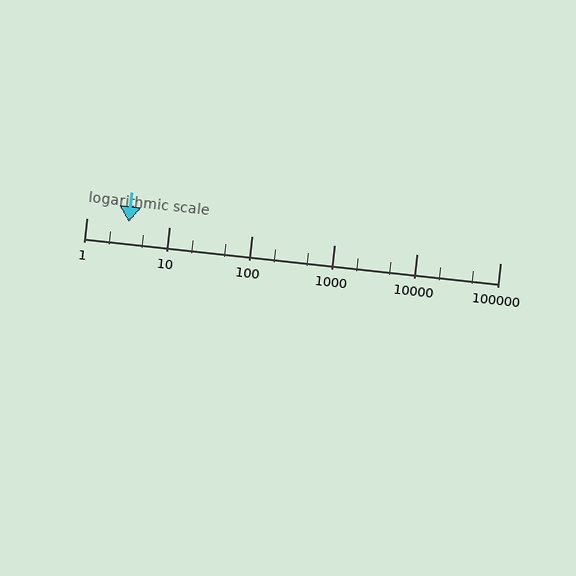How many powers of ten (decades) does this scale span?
The scale spans 5 decades, from 1 to 100000.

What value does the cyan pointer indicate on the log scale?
The pointer indicates approximately 3.2.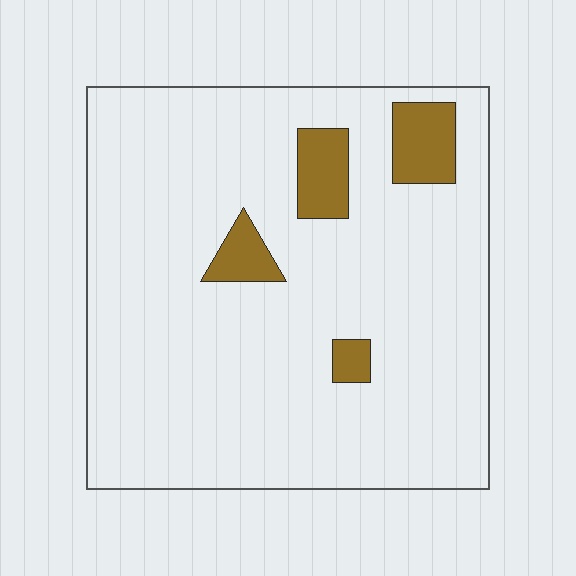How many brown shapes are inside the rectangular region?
4.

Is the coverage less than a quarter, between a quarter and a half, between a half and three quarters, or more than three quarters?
Less than a quarter.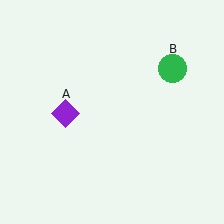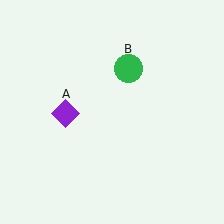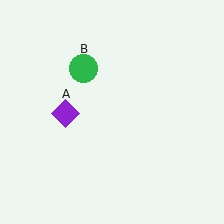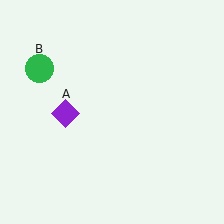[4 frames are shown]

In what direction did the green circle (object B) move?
The green circle (object B) moved left.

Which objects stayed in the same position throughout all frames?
Purple diamond (object A) remained stationary.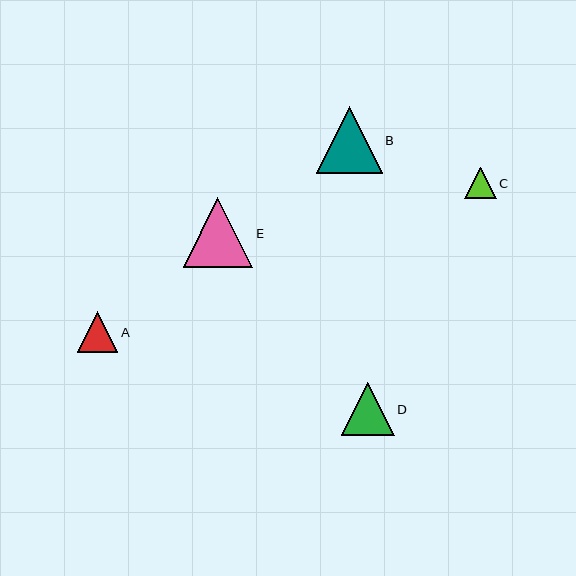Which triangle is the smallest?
Triangle C is the smallest with a size of approximately 32 pixels.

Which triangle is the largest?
Triangle E is the largest with a size of approximately 69 pixels.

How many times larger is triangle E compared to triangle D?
Triangle E is approximately 1.3 times the size of triangle D.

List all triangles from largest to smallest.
From largest to smallest: E, B, D, A, C.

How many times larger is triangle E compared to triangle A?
Triangle E is approximately 1.7 times the size of triangle A.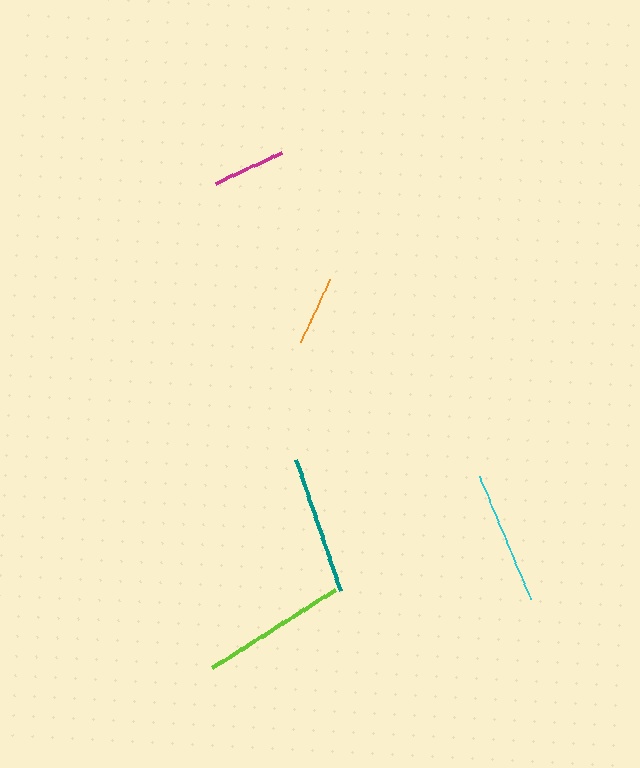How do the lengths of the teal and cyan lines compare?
The teal and cyan lines are approximately the same length.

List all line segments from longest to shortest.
From longest to shortest: lime, teal, cyan, magenta, orange.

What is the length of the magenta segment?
The magenta segment is approximately 73 pixels long.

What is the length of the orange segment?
The orange segment is approximately 69 pixels long.